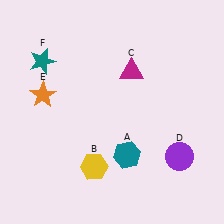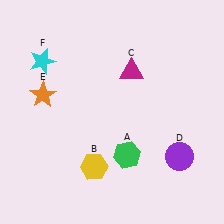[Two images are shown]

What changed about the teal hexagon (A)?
In Image 1, A is teal. In Image 2, it changed to green.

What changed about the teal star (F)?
In Image 1, F is teal. In Image 2, it changed to cyan.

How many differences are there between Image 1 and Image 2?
There are 2 differences between the two images.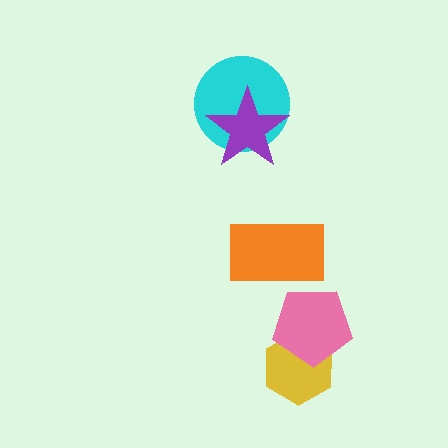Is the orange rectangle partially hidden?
No, no other shape covers it.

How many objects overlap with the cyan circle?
1 object overlaps with the cyan circle.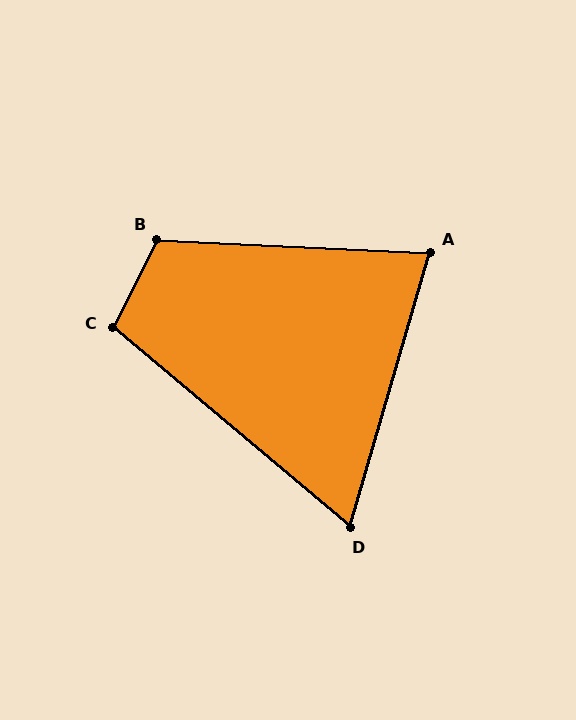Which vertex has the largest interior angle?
B, at approximately 114 degrees.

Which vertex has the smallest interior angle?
D, at approximately 66 degrees.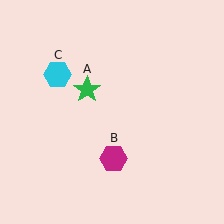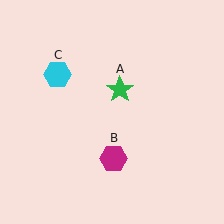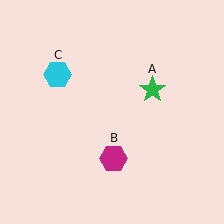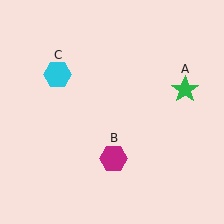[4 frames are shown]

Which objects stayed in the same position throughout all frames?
Magenta hexagon (object B) and cyan hexagon (object C) remained stationary.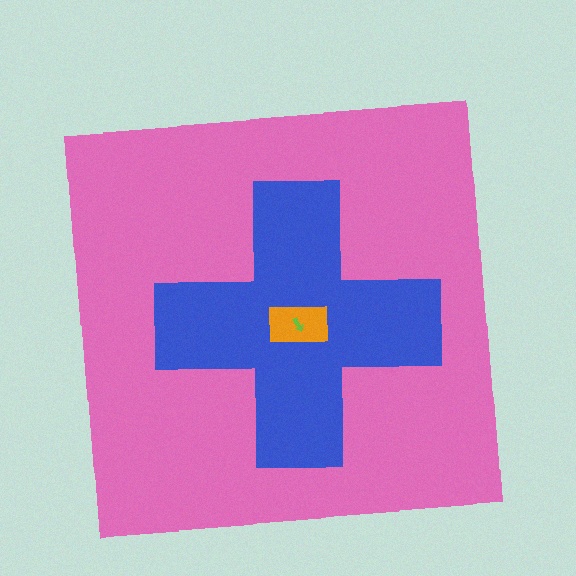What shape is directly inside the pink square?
The blue cross.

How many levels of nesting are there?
4.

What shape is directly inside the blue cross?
The orange rectangle.